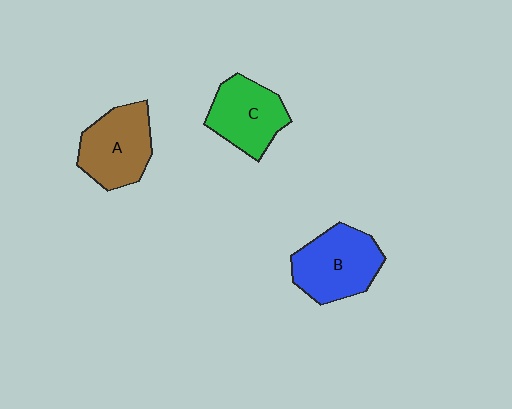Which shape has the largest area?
Shape B (blue).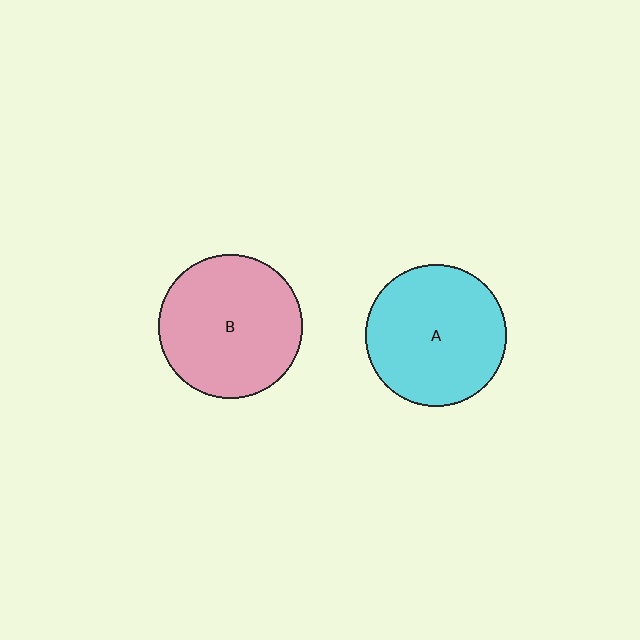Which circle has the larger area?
Circle B (pink).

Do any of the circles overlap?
No, none of the circles overlap.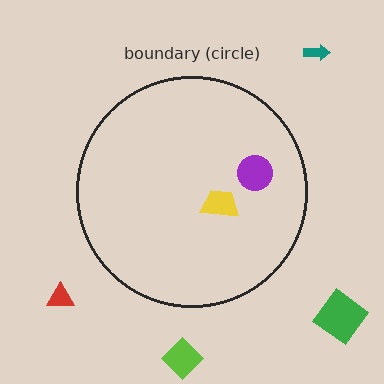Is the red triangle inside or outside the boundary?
Outside.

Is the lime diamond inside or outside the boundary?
Outside.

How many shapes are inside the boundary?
2 inside, 4 outside.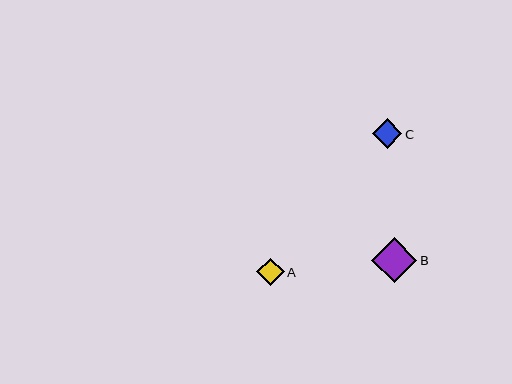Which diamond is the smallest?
Diamond A is the smallest with a size of approximately 28 pixels.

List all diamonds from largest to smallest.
From largest to smallest: B, C, A.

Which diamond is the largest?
Diamond B is the largest with a size of approximately 46 pixels.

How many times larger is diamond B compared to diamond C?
Diamond B is approximately 1.5 times the size of diamond C.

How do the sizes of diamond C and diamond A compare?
Diamond C and diamond A are approximately the same size.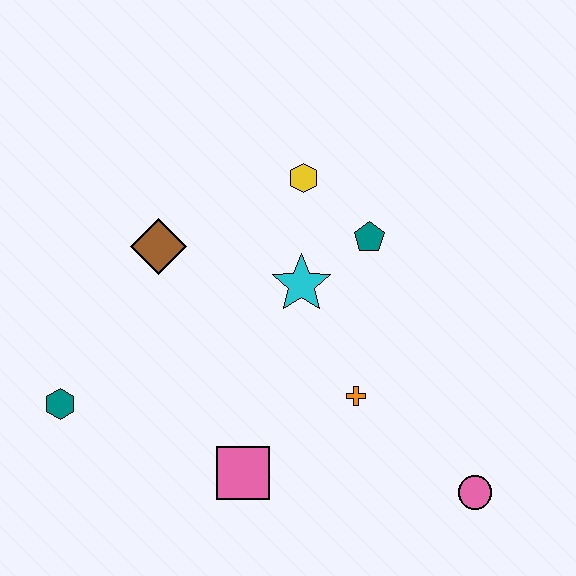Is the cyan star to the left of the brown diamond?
No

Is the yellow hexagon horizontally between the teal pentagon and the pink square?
Yes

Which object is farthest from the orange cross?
The teal hexagon is farthest from the orange cross.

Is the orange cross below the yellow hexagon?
Yes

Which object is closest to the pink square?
The orange cross is closest to the pink square.